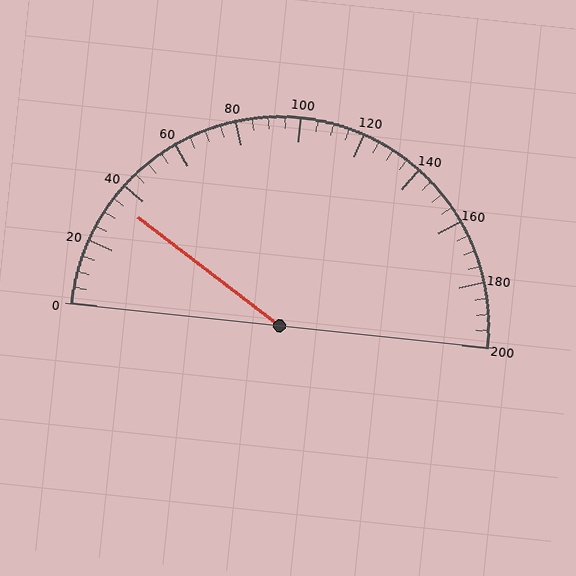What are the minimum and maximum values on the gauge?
The gauge ranges from 0 to 200.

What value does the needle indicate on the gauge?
The needle indicates approximately 35.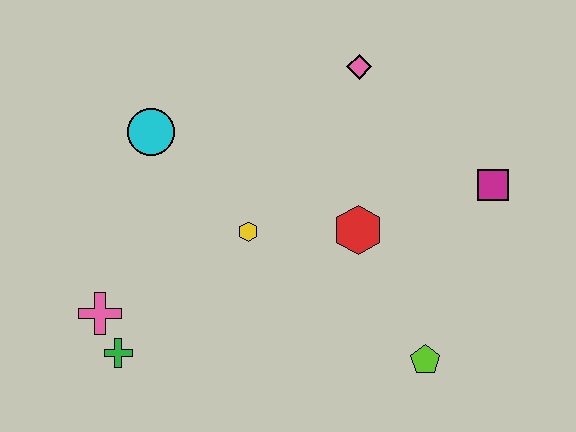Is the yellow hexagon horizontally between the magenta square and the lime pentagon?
No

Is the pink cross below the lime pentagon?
No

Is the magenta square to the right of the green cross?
Yes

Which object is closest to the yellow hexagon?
The red hexagon is closest to the yellow hexagon.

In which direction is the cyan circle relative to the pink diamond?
The cyan circle is to the left of the pink diamond.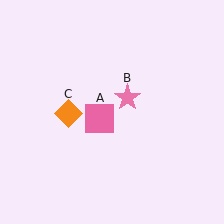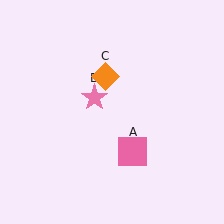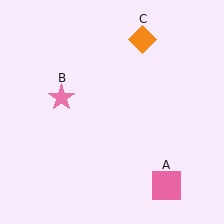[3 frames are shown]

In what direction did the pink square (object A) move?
The pink square (object A) moved down and to the right.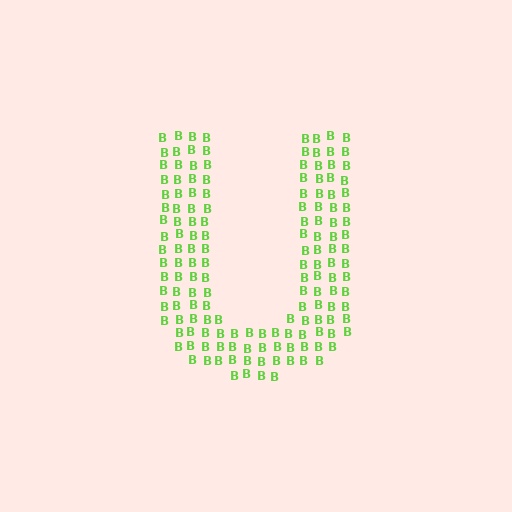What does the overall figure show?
The overall figure shows the letter U.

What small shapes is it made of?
It is made of small letter B's.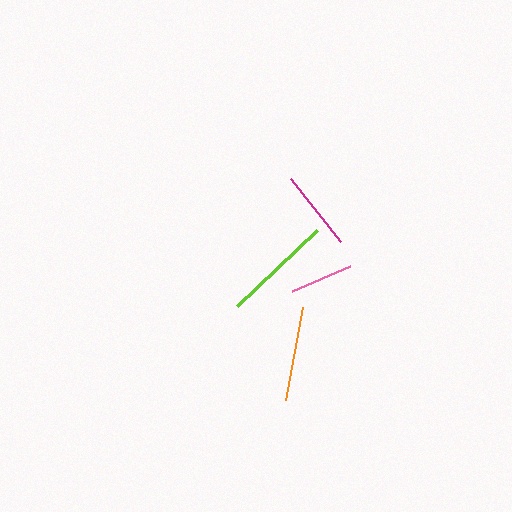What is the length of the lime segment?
The lime segment is approximately 110 pixels long.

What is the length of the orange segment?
The orange segment is approximately 95 pixels long.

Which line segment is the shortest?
The pink line is the shortest at approximately 63 pixels.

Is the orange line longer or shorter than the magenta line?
The orange line is longer than the magenta line.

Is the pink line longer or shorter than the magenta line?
The magenta line is longer than the pink line.